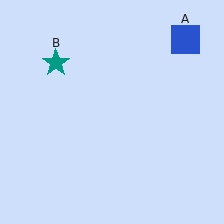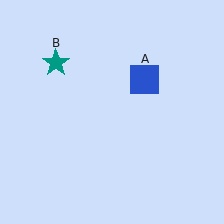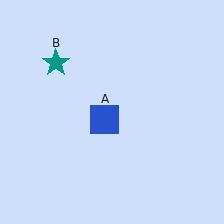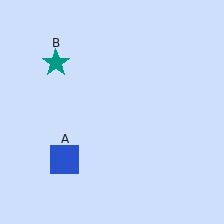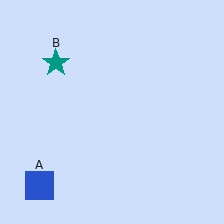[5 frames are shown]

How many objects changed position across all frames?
1 object changed position: blue square (object A).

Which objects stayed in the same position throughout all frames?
Teal star (object B) remained stationary.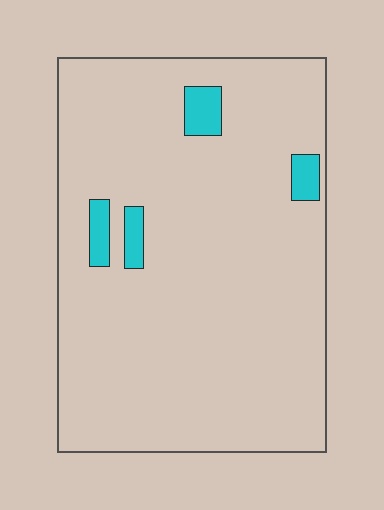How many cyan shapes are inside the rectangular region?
4.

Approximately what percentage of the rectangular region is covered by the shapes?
Approximately 5%.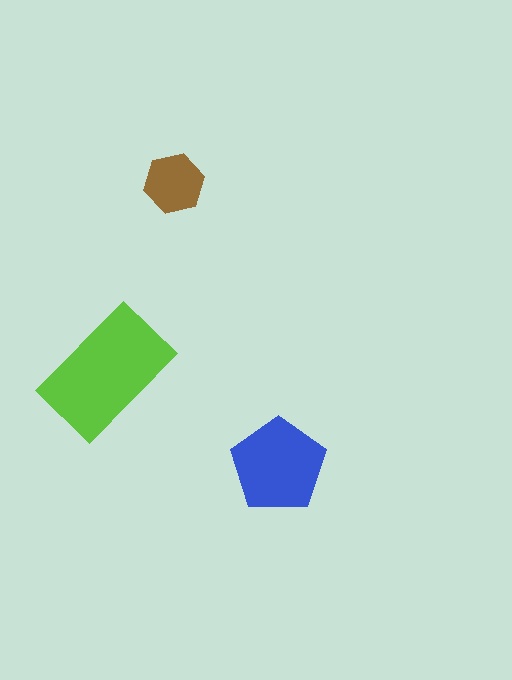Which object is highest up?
The brown hexagon is topmost.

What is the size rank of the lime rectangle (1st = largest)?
1st.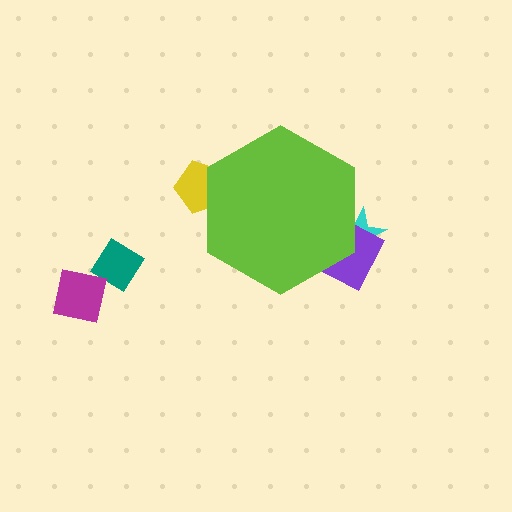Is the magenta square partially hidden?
No, the magenta square is fully visible.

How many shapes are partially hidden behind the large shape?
3 shapes are partially hidden.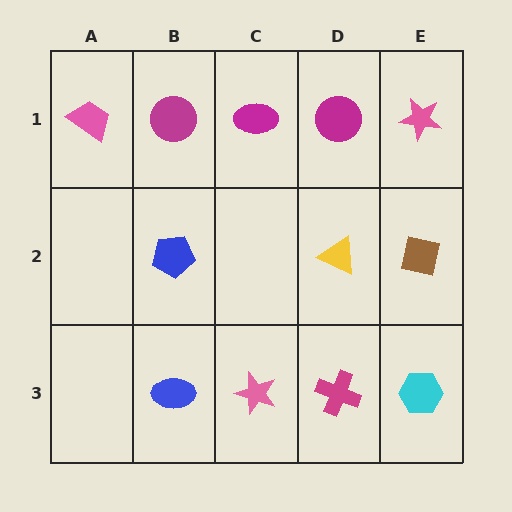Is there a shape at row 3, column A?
No, that cell is empty.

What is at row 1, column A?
A pink trapezoid.